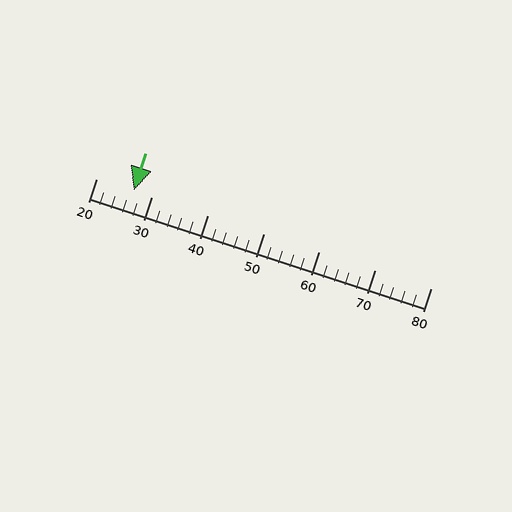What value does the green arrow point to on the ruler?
The green arrow points to approximately 27.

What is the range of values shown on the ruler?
The ruler shows values from 20 to 80.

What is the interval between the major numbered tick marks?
The major tick marks are spaced 10 units apart.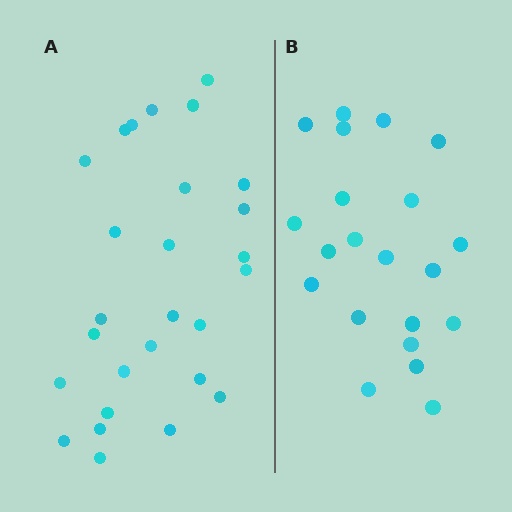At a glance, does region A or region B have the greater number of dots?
Region A (the left region) has more dots.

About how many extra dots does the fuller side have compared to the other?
Region A has about 6 more dots than region B.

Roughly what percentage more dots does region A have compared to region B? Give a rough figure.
About 30% more.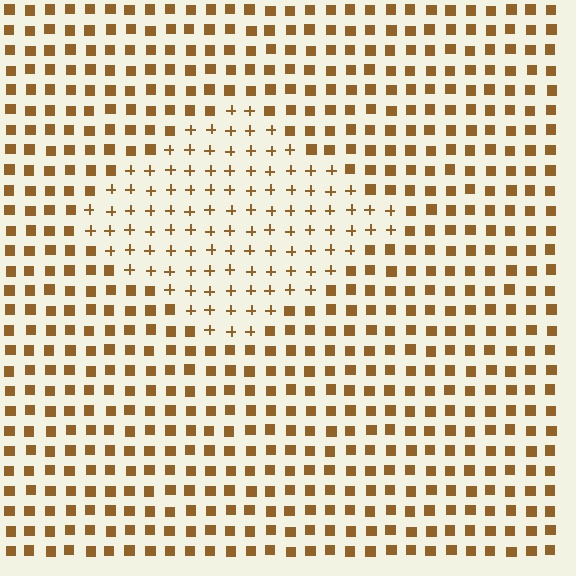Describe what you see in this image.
The image is filled with small brown elements arranged in a uniform grid. A diamond-shaped region contains plus signs, while the surrounding area contains squares. The boundary is defined purely by the change in element shape.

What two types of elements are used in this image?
The image uses plus signs inside the diamond region and squares outside it.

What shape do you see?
I see a diamond.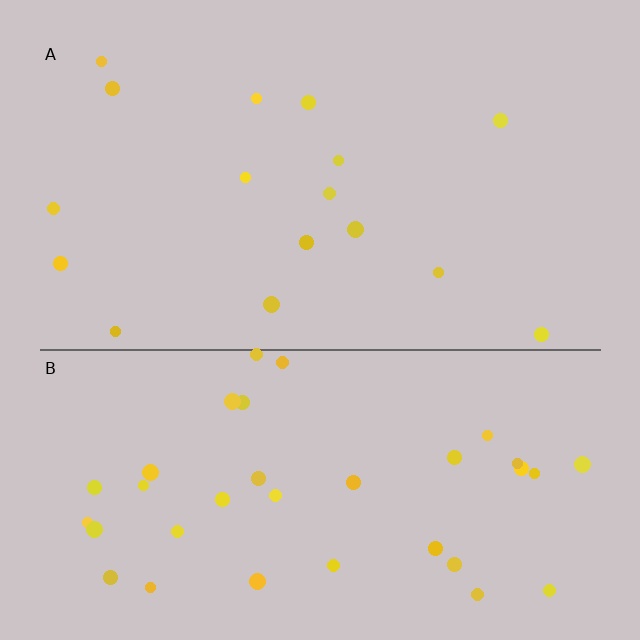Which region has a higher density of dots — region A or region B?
B (the bottom).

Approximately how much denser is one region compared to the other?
Approximately 2.2× — region B over region A.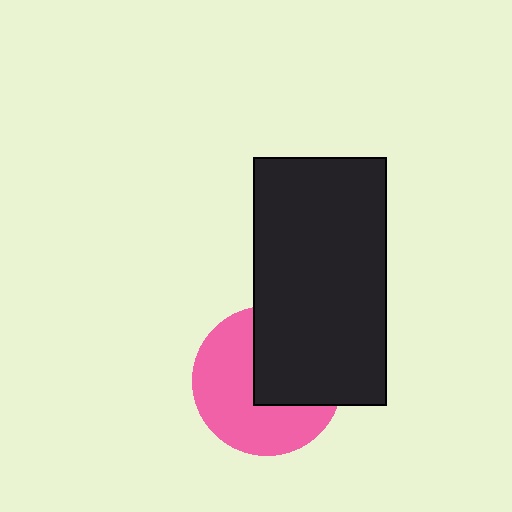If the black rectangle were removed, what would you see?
You would see the complete pink circle.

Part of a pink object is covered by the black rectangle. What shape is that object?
It is a circle.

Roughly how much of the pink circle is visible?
About half of it is visible (roughly 57%).